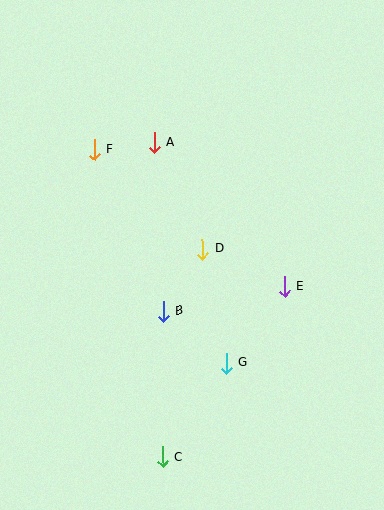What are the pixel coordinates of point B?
Point B is at (163, 312).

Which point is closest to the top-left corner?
Point F is closest to the top-left corner.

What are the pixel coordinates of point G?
Point G is at (226, 363).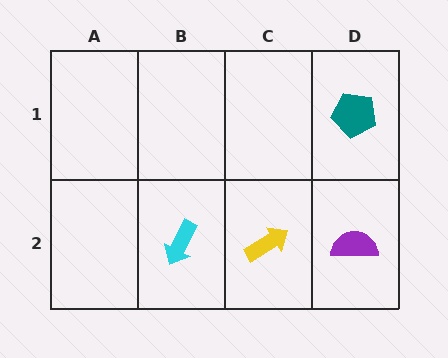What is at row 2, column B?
A cyan arrow.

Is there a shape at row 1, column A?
No, that cell is empty.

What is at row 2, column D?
A purple semicircle.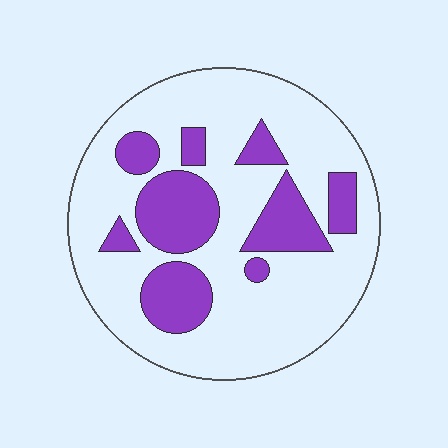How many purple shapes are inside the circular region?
9.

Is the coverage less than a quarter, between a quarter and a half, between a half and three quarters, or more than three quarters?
Between a quarter and a half.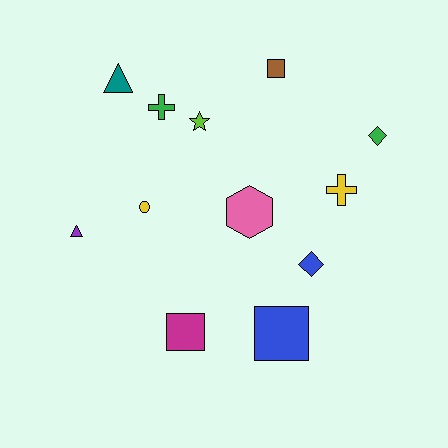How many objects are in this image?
There are 12 objects.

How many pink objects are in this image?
There is 1 pink object.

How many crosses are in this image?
There are 2 crosses.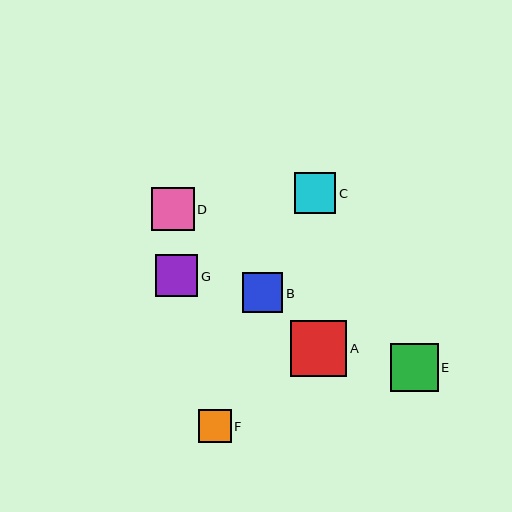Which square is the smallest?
Square F is the smallest with a size of approximately 33 pixels.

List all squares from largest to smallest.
From largest to smallest: A, E, D, G, C, B, F.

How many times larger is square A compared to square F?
Square A is approximately 1.7 times the size of square F.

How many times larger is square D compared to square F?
Square D is approximately 1.3 times the size of square F.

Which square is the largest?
Square A is the largest with a size of approximately 56 pixels.